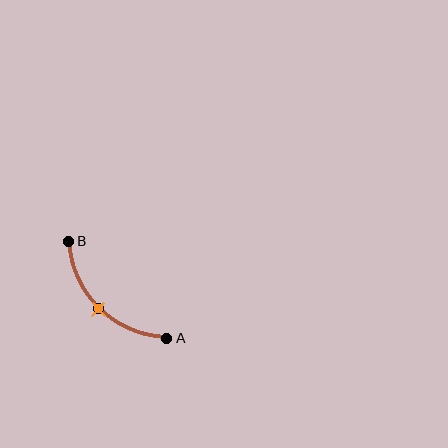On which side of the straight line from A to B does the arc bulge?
The arc bulges below and to the left of the straight line connecting A and B.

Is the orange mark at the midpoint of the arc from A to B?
Yes. The orange mark lies on the arc at equal arc-length from both A and B — it is the arc midpoint.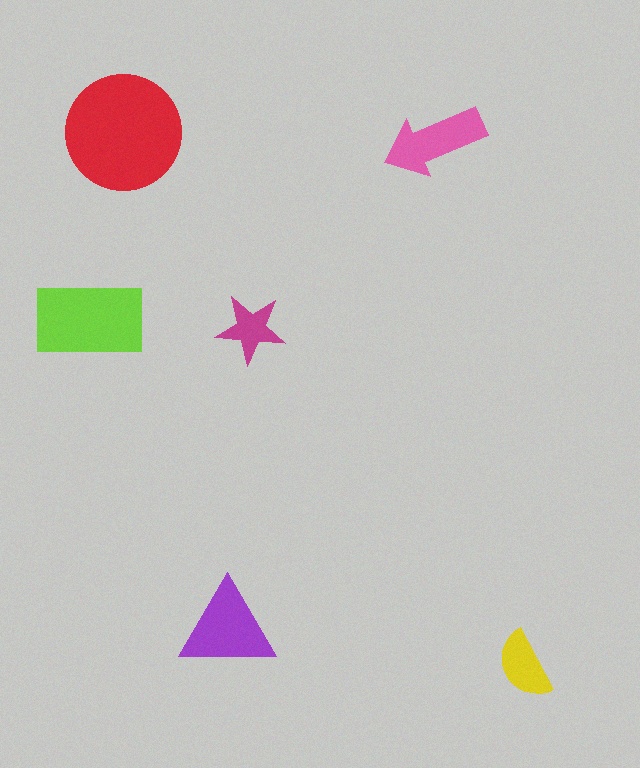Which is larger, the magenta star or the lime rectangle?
The lime rectangle.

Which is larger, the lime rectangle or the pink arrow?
The lime rectangle.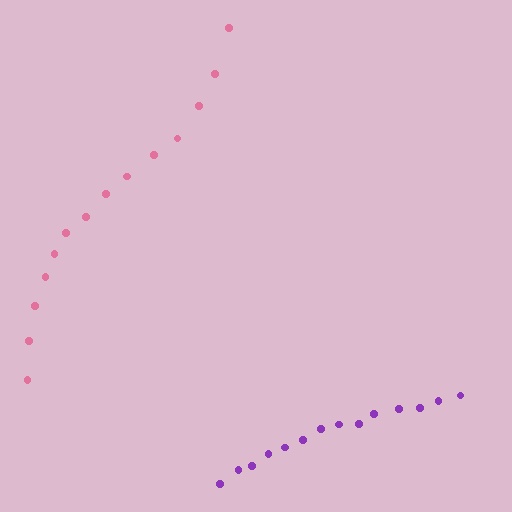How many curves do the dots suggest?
There are 2 distinct paths.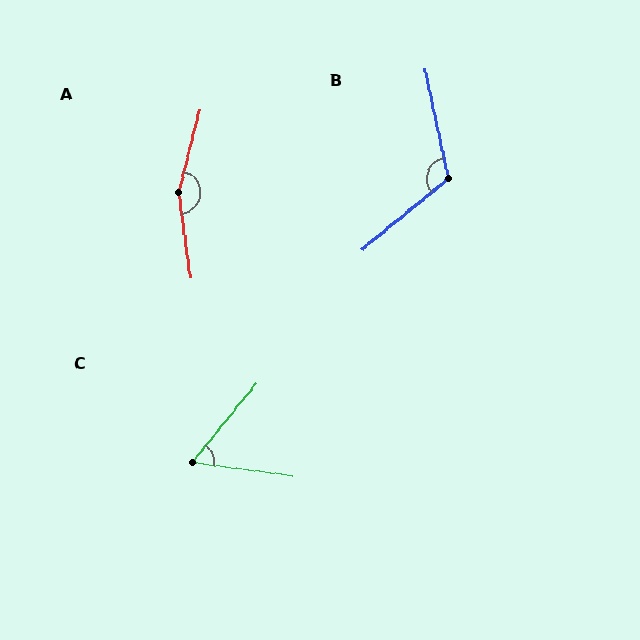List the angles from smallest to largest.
C (58°), B (118°), A (158°).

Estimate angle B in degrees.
Approximately 118 degrees.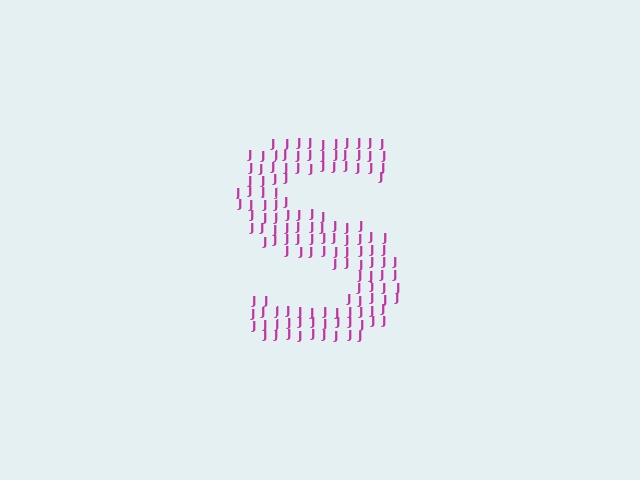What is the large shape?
The large shape is the letter S.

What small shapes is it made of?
It is made of small letter J's.